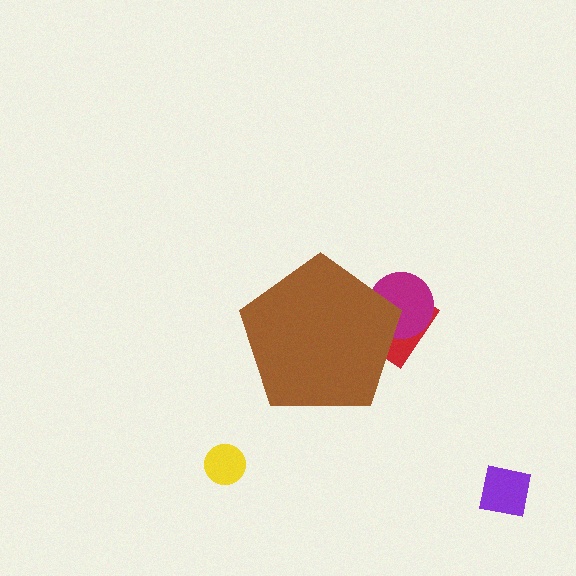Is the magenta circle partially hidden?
Yes, the magenta circle is partially hidden behind the brown pentagon.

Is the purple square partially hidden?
No, the purple square is fully visible.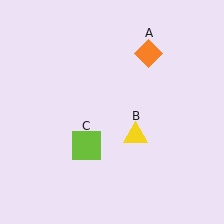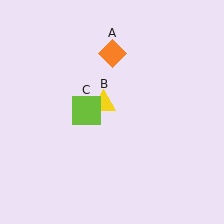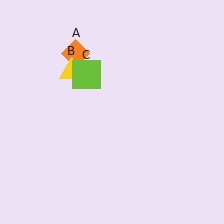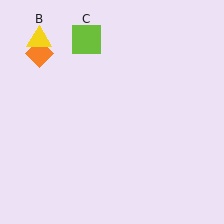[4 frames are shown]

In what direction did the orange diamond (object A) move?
The orange diamond (object A) moved left.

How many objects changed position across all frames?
3 objects changed position: orange diamond (object A), yellow triangle (object B), lime square (object C).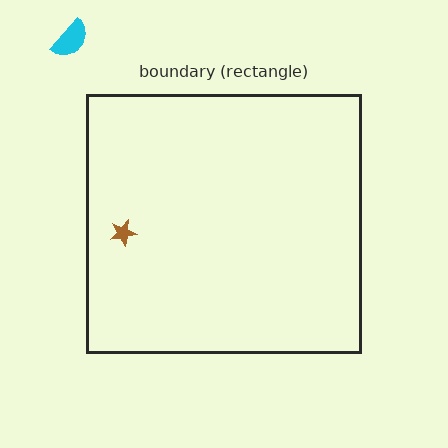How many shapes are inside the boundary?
1 inside, 1 outside.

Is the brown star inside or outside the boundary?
Inside.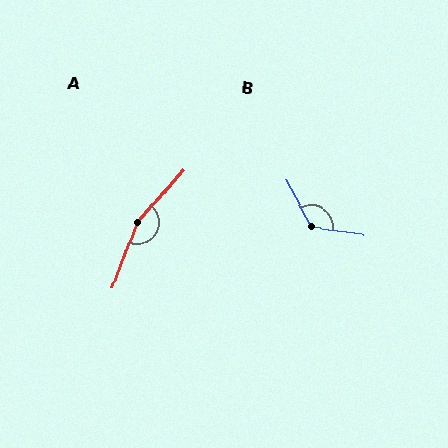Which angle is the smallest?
B, at approximately 126 degrees.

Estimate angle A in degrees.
Approximately 160 degrees.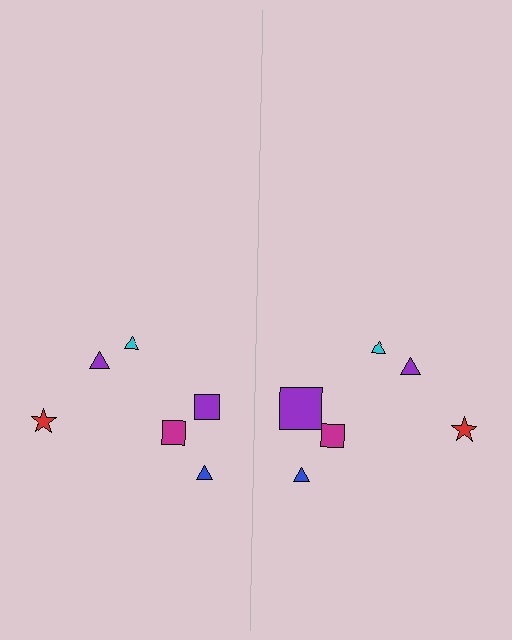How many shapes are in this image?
There are 12 shapes in this image.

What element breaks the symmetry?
The purple square on the right side has a different size than its mirror counterpart.